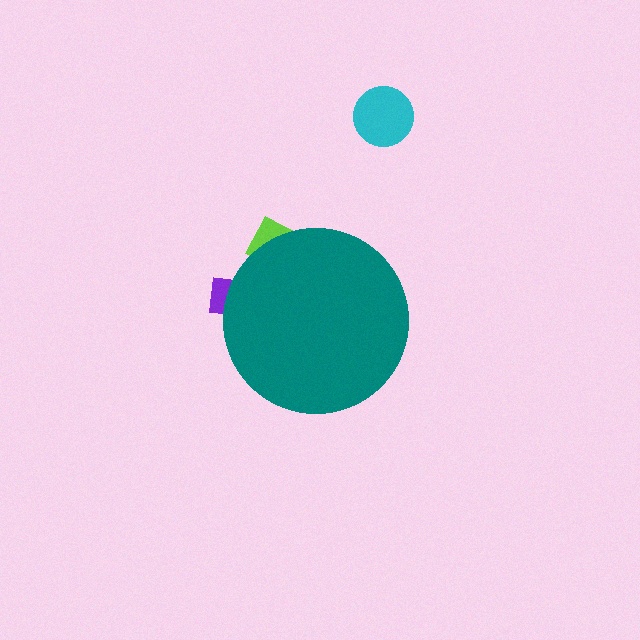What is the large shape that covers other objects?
A teal circle.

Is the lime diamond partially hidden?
Yes, the lime diamond is partially hidden behind the teal circle.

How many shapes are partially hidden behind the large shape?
2 shapes are partially hidden.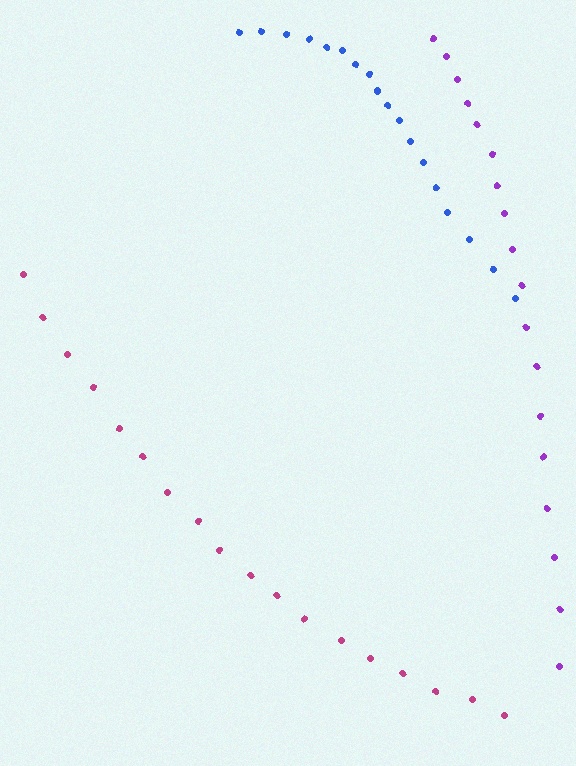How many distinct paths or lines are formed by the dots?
There are 3 distinct paths.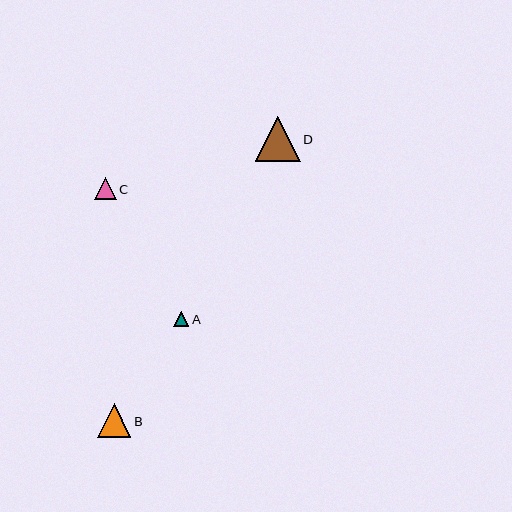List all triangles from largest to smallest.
From largest to smallest: D, B, C, A.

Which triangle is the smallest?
Triangle A is the smallest with a size of approximately 16 pixels.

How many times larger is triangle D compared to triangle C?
Triangle D is approximately 2.1 times the size of triangle C.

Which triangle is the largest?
Triangle D is the largest with a size of approximately 45 pixels.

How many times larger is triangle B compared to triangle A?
Triangle B is approximately 2.2 times the size of triangle A.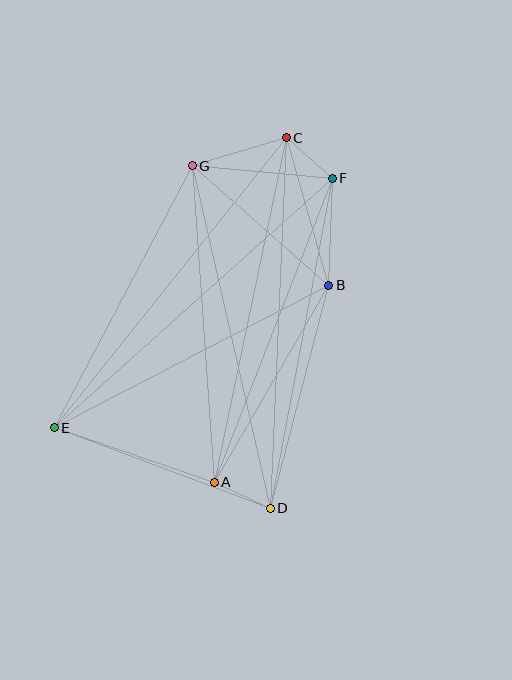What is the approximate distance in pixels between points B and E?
The distance between B and E is approximately 309 pixels.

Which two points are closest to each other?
Points A and D are closest to each other.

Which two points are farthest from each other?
Points E and F are farthest from each other.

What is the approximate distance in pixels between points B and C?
The distance between B and C is approximately 154 pixels.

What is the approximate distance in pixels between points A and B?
The distance between A and B is approximately 228 pixels.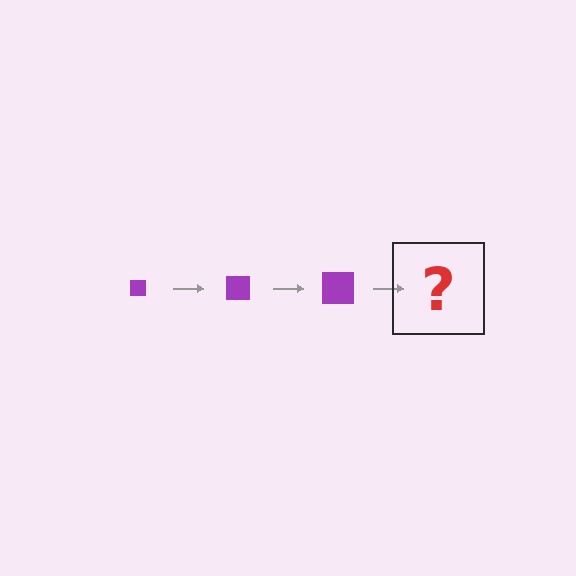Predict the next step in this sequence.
The next step is a purple square, larger than the previous one.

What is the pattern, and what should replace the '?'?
The pattern is that the square gets progressively larger each step. The '?' should be a purple square, larger than the previous one.